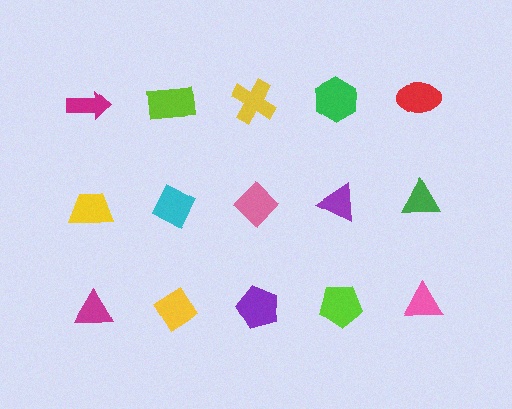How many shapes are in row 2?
5 shapes.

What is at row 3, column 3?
A purple pentagon.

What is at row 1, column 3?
A yellow cross.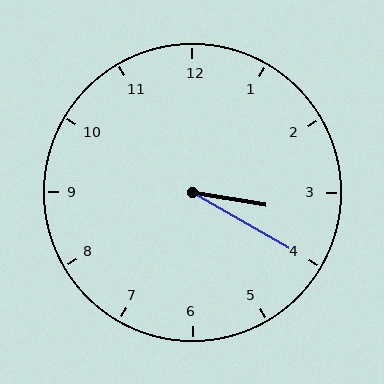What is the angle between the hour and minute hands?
Approximately 20 degrees.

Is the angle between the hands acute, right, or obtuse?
It is acute.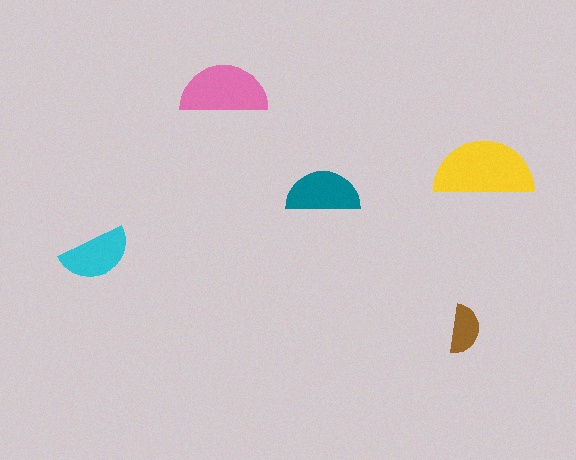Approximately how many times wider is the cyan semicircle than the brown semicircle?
About 1.5 times wider.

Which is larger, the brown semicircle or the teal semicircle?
The teal one.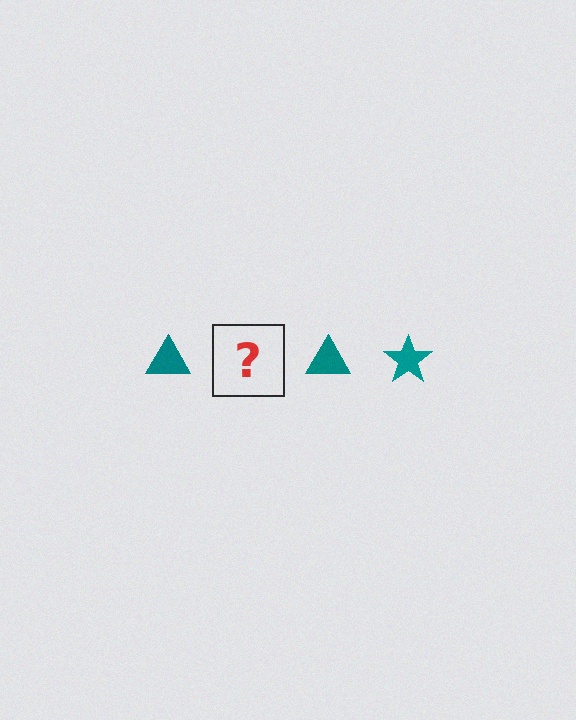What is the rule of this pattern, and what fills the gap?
The rule is that the pattern cycles through triangle, star shapes in teal. The gap should be filled with a teal star.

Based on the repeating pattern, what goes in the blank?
The blank should be a teal star.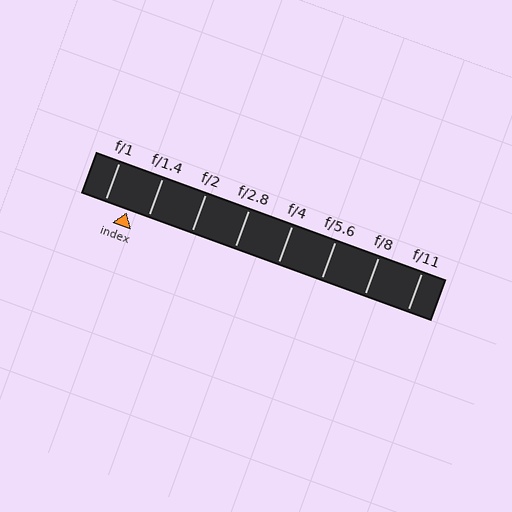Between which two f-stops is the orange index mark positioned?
The index mark is between f/1 and f/1.4.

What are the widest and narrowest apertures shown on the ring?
The widest aperture shown is f/1 and the narrowest is f/11.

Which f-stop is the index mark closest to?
The index mark is closest to f/1.4.